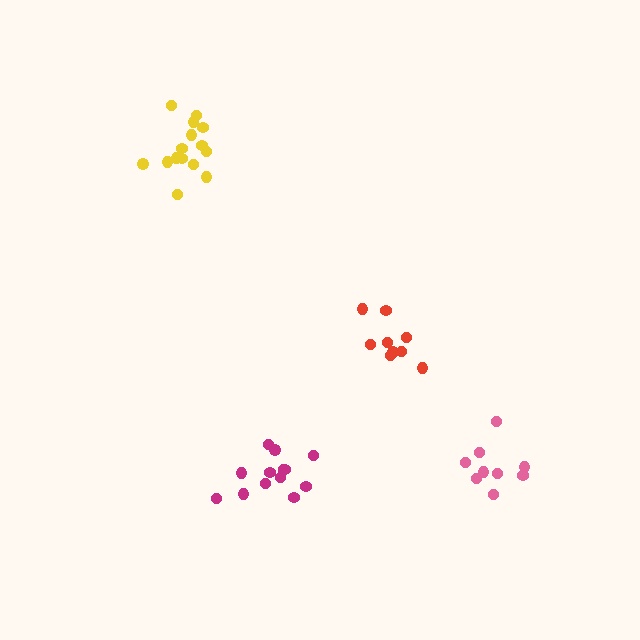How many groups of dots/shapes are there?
There are 4 groups.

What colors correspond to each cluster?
The clusters are colored: yellow, red, pink, magenta.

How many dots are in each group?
Group 1: 15 dots, Group 2: 9 dots, Group 3: 9 dots, Group 4: 13 dots (46 total).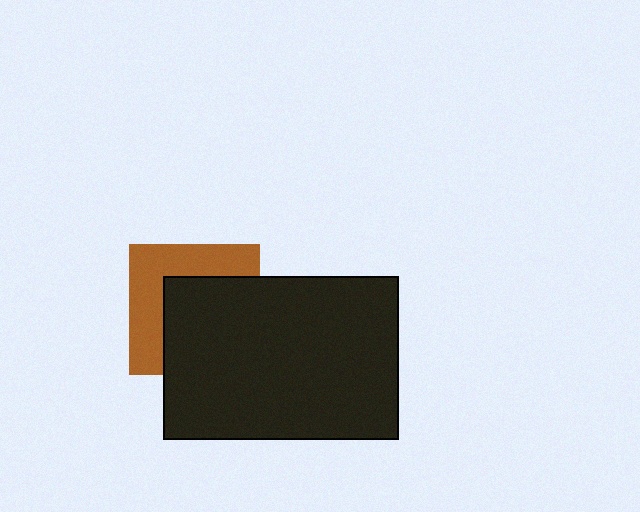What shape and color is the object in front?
The object in front is a black rectangle.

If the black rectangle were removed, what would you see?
You would see the complete brown square.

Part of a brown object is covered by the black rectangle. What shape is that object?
It is a square.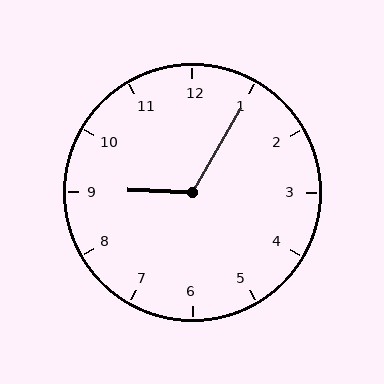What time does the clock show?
9:05.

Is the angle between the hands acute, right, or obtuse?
It is obtuse.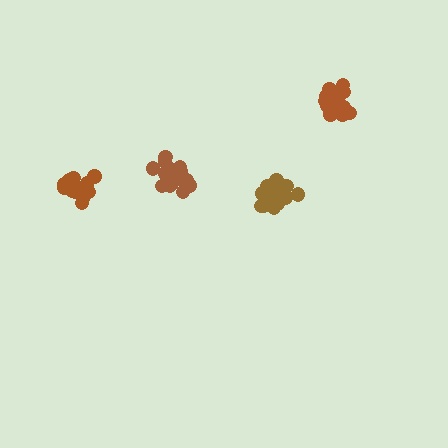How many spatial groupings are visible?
There are 4 spatial groupings.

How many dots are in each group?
Group 1: 21 dots, Group 2: 16 dots, Group 3: 17 dots, Group 4: 18 dots (72 total).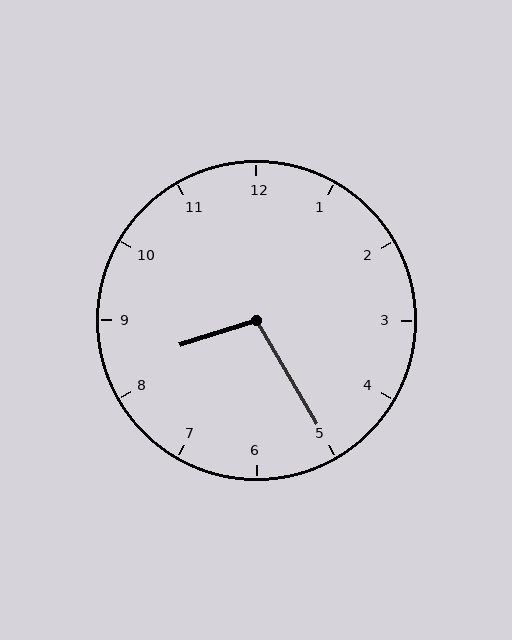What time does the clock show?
8:25.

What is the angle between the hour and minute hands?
Approximately 102 degrees.